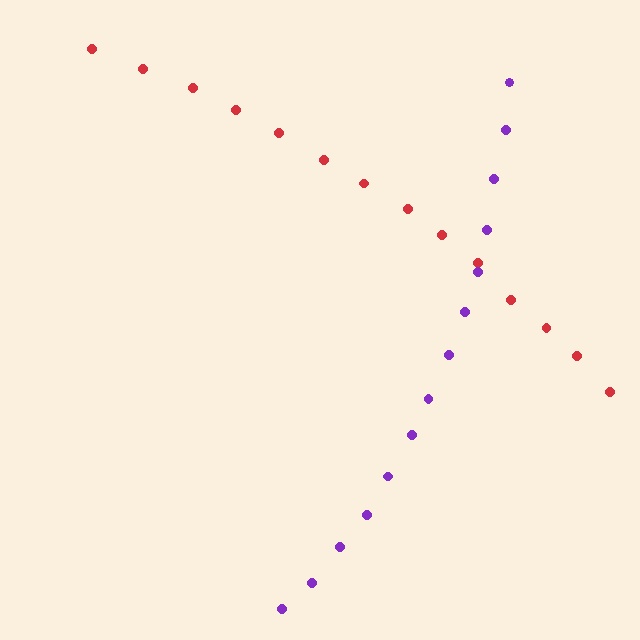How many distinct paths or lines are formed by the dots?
There are 2 distinct paths.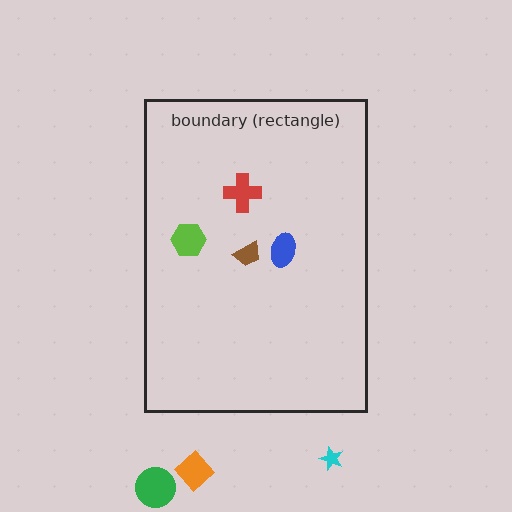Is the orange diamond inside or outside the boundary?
Outside.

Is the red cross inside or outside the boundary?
Inside.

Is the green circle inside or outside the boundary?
Outside.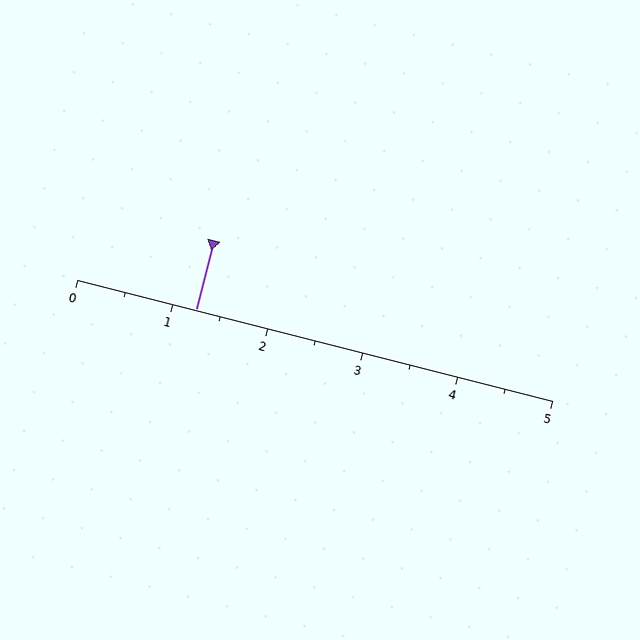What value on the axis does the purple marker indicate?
The marker indicates approximately 1.2.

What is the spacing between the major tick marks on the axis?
The major ticks are spaced 1 apart.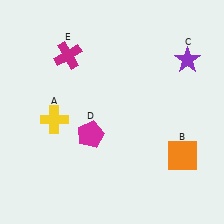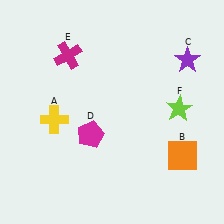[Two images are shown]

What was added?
A lime star (F) was added in Image 2.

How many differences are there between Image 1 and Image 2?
There is 1 difference between the two images.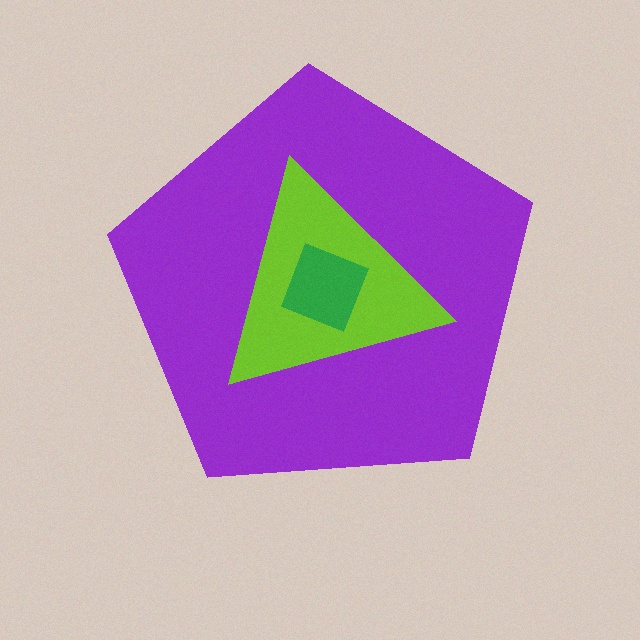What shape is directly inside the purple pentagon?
The lime triangle.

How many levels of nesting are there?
3.